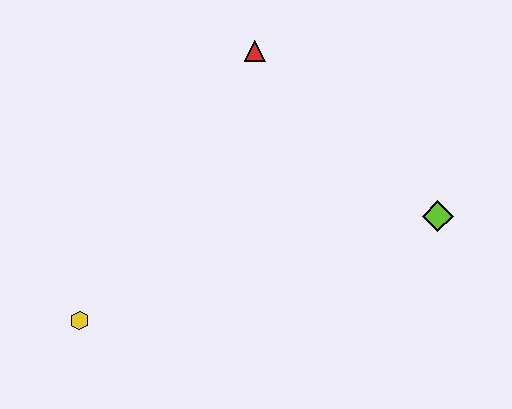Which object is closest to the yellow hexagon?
The red triangle is closest to the yellow hexagon.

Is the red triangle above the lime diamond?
Yes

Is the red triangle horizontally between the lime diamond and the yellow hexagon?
Yes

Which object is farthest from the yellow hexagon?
The lime diamond is farthest from the yellow hexagon.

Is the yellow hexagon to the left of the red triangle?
Yes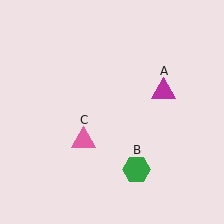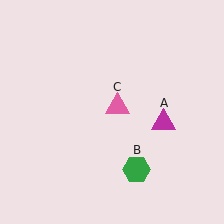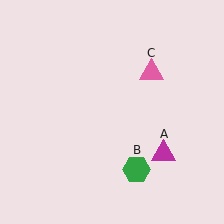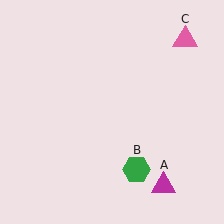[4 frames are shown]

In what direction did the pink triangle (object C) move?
The pink triangle (object C) moved up and to the right.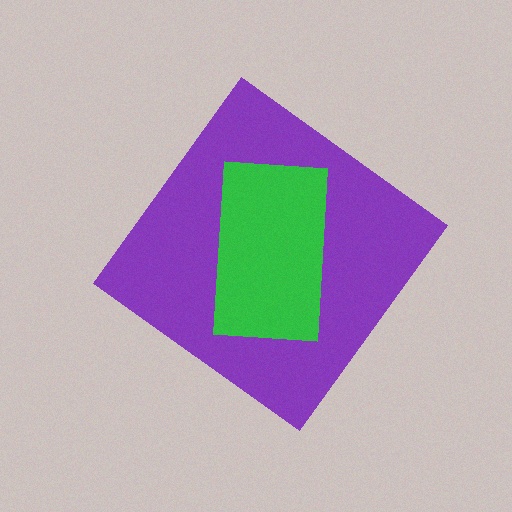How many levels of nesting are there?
2.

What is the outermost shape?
The purple diamond.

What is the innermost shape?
The green rectangle.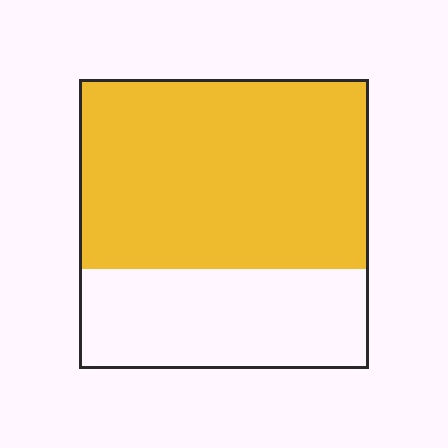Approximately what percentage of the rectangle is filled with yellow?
Approximately 65%.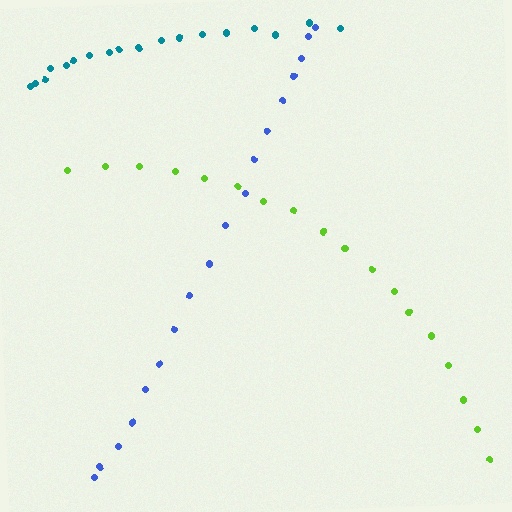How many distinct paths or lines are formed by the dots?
There are 3 distinct paths.